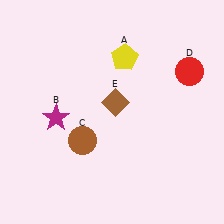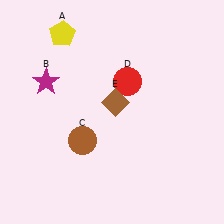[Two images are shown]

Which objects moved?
The objects that moved are: the yellow pentagon (A), the magenta star (B), the red circle (D).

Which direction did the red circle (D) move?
The red circle (D) moved left.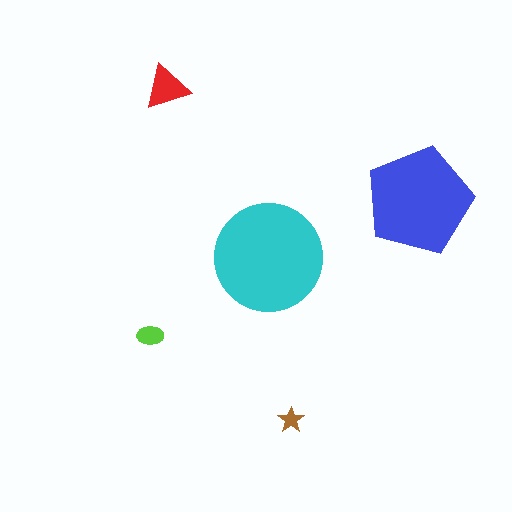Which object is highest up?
The red triangle is topmost.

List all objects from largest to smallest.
The cyan circle, the blue pentagon, the red triangle, the lime ellipse, the brown star.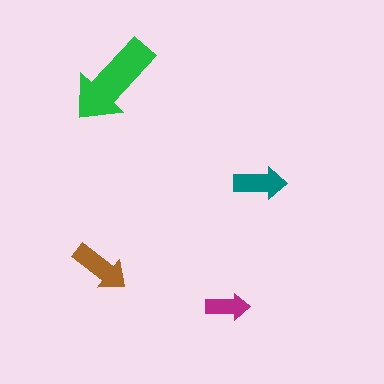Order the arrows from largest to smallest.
the green one, the brown one, the teal one, the magenta one.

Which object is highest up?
The green arrow is topmost.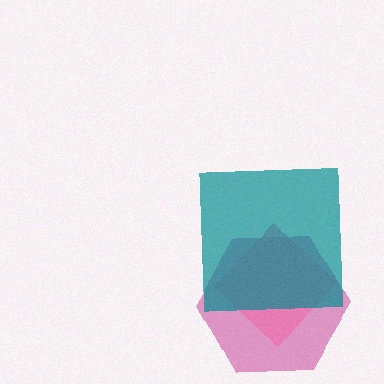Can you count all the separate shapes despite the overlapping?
Yes, there are 3 separate shapes.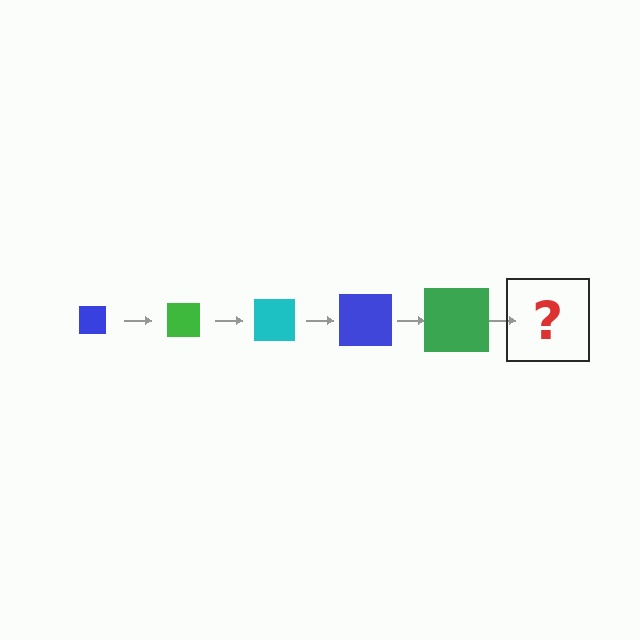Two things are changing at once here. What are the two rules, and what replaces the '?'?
The two rules are that the square grows larger each step and the color cycles through blue, green, and cyan. The '?' should be a cyan square, larger than the previous one.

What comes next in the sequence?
The next element should be a cyan square, larger than the previous one.